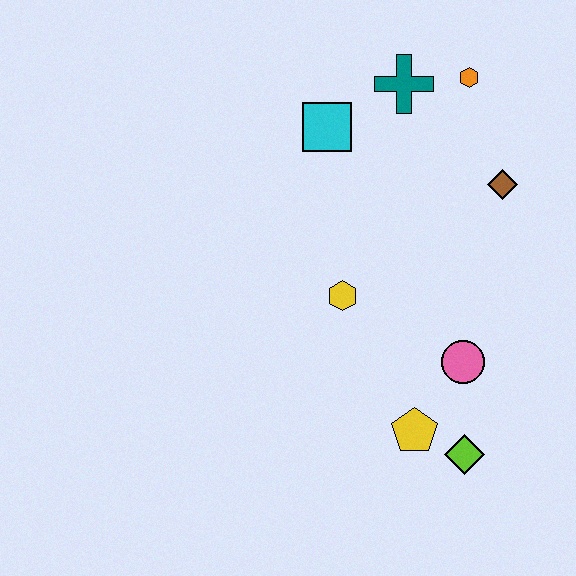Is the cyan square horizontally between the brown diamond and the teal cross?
No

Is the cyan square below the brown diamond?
No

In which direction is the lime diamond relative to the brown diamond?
The lime diamond is below the brown diamond.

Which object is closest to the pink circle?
The yellow pentagon is closest to the pink circle.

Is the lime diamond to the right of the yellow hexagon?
Yes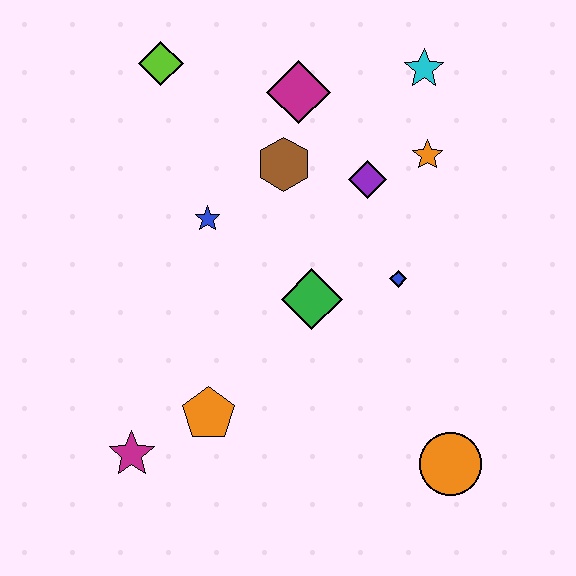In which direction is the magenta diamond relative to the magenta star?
The magenta diamond is above the magenta star.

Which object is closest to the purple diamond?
The orange star is closest to the purple diamond.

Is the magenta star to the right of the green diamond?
No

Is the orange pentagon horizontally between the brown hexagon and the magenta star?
Yes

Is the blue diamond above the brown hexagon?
No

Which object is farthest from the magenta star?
The cyan star is farthest from the magenta star.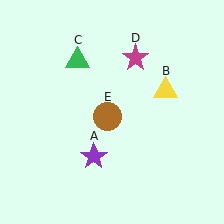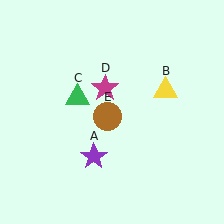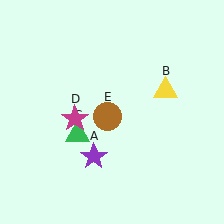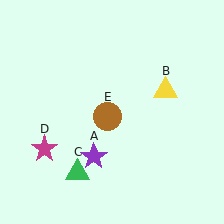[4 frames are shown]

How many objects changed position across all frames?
2 objects changed position: green triangle (object C), magenta star (object D).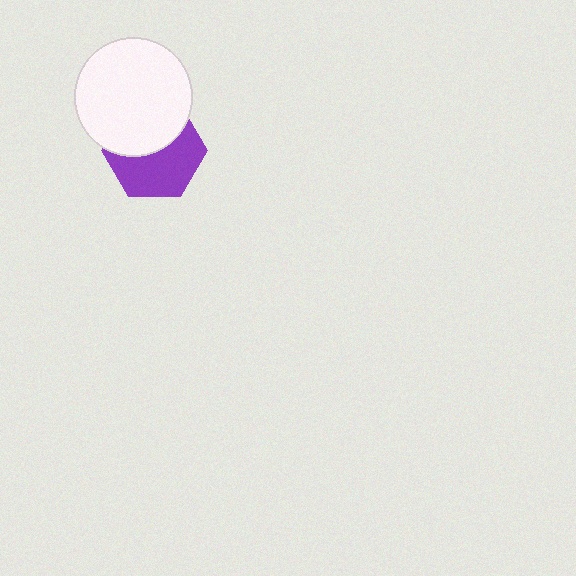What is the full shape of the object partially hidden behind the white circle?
The partially hidden object is a purple hexagon.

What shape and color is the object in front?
The object in front is a white circle.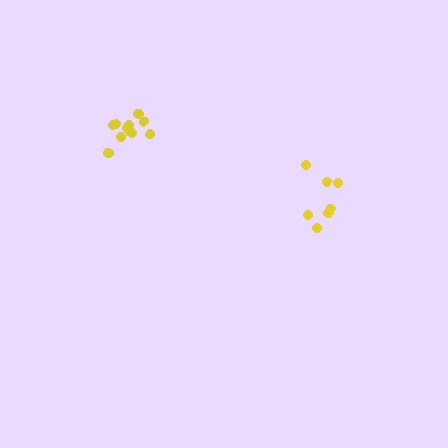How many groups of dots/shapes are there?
There are 2 groups.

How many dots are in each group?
Group 1: 7 dots, Group 2: 11 dots (18 total).